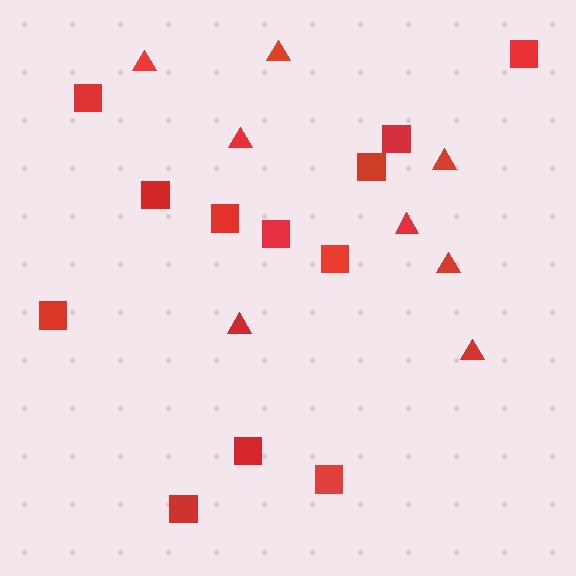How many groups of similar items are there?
There are 2 groups: one group of squares (12) and one group of triangles (8).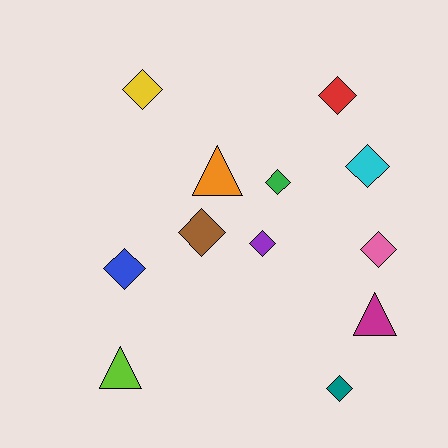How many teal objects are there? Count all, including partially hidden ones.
There is 1 teal object.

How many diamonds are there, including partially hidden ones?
There are 9 diamonds.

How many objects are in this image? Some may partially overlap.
There are 12 objects.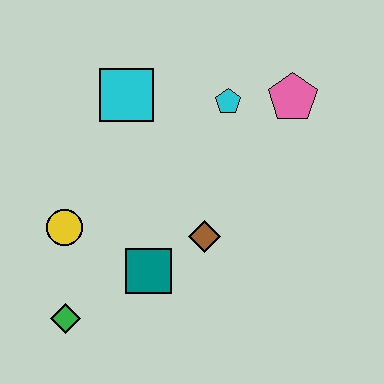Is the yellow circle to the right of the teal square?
No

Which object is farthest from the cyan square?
The green diamond is farthest from the cyan square.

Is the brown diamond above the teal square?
Yes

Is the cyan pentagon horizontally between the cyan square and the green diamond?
No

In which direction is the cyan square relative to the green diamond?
The cyan square is above the green diamond.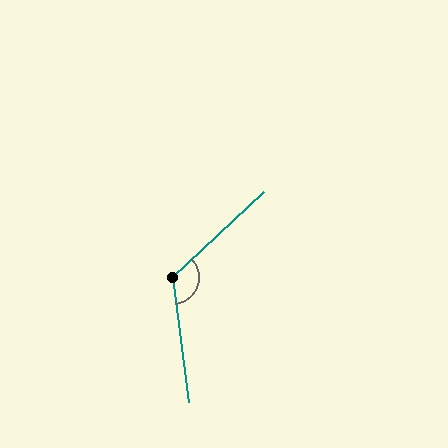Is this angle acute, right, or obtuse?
It is obtuse.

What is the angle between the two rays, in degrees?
Approximately 126 degrees.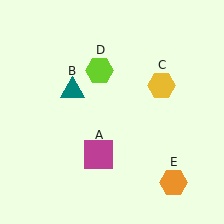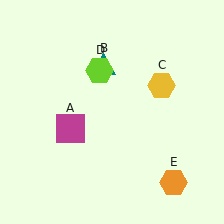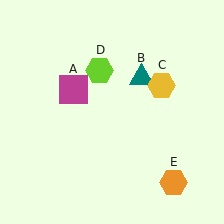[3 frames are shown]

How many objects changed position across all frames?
2 objects changed position: magenta square (object A), teal triangle (object B).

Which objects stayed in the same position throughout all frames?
Yellow hexagon (object C) and lime hexagon (object D) and orange hexagon (object E) remained stationary.